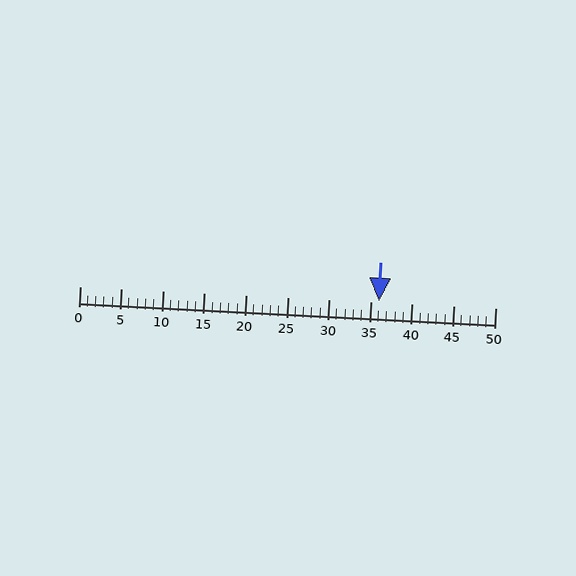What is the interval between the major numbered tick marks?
The major tick marks are spaced 5 units apart.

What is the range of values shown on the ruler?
The ruler shows values from 0 to 50.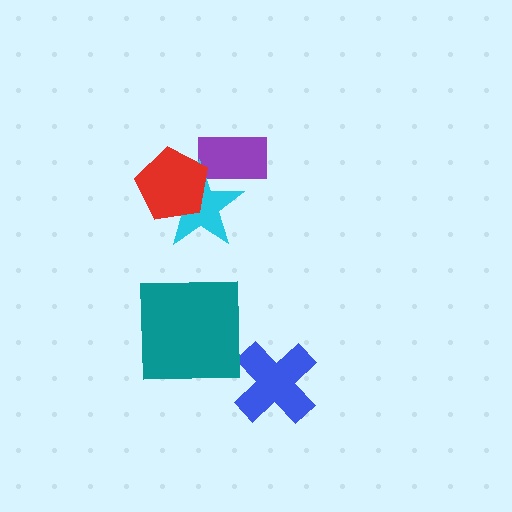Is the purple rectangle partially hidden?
Yes, it is partially covered by another shape.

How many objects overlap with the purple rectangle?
2 objects overlap with the purple rectangle.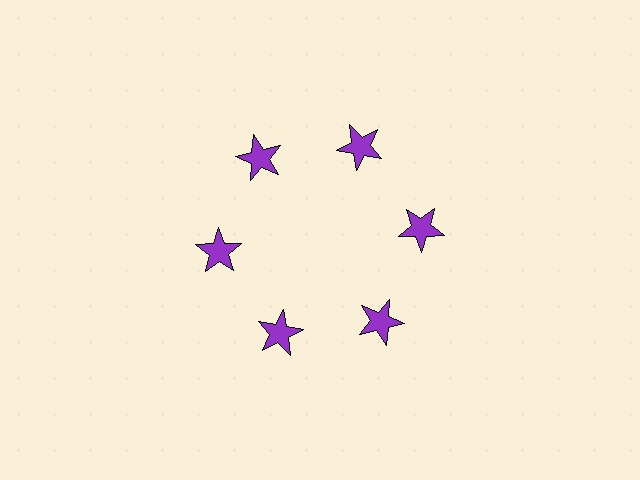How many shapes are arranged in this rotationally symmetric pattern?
There are 6 shapes, arranged in 6 groups of 1.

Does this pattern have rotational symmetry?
Yes, this pattern has 6-fold rotational symmetry. It looks the same after rotating 60 degrees around the center.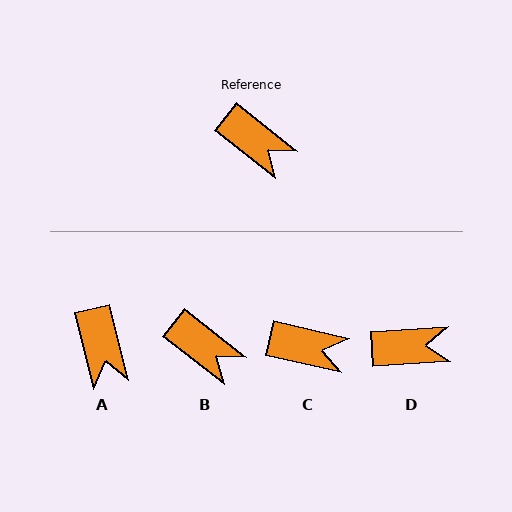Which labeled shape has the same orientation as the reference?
B.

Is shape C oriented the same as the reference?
No, it is off by about 25 degrees.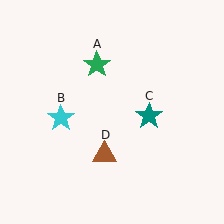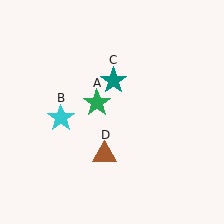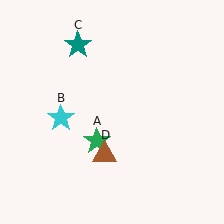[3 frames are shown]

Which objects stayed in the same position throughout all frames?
Cyan star (object B) and brown triangle (object D) remained stationary.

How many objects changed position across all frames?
2 objects changed position: green star (object A), teal star (object C).